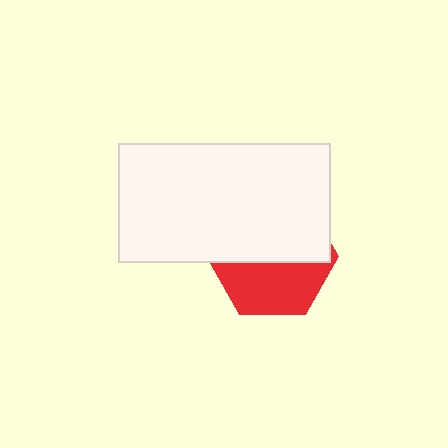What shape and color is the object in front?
The object in front is a white rectangle.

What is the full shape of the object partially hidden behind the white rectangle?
The partially hidden object is a red hexagon.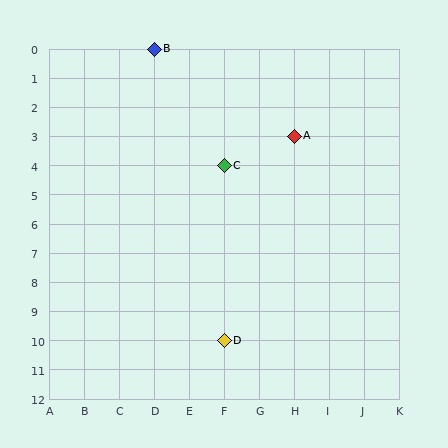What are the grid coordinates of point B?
Point B is at grid coordinates (D, 0).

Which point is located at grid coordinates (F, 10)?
Point D is at (F, 10).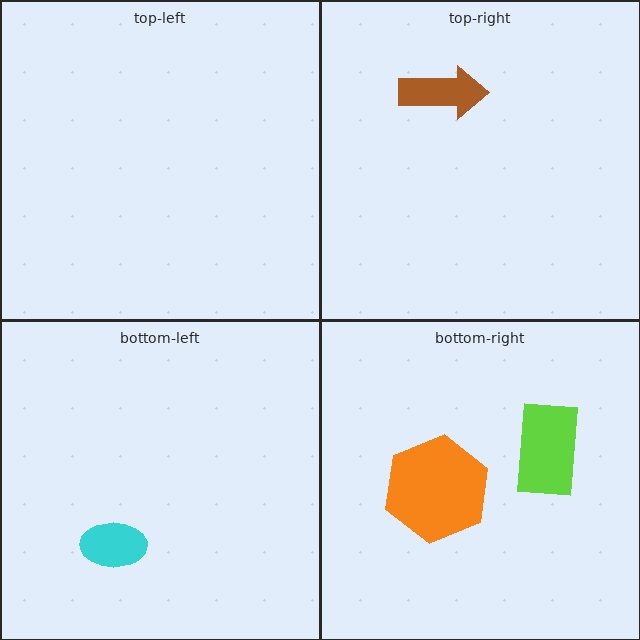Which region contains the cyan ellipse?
The bottom-left region.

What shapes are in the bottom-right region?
The lime rectangle, the orange hexagon.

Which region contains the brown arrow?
The top-right region.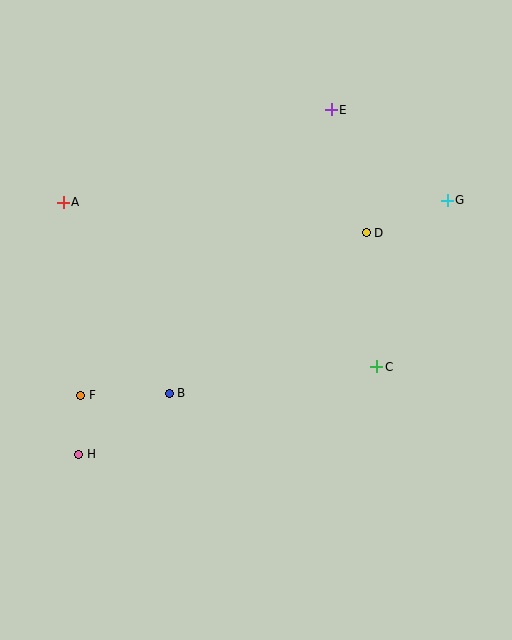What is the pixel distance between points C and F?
The distance between C and F is 297 pixels.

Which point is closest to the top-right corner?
Point G is closest to the top-right corner.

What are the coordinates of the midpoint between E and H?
The midpoint between E and H is at (205, 282).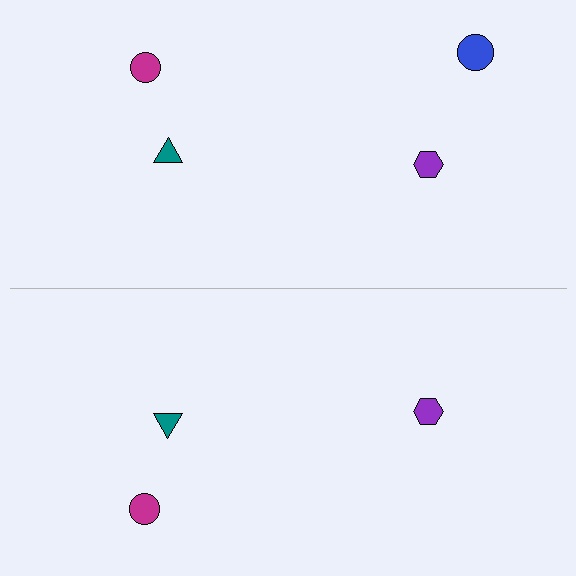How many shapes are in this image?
There are 7 shapes in this image.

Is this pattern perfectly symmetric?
No, the pattern is not perfectly symmetric. A blue circle is missing from the bottom side.